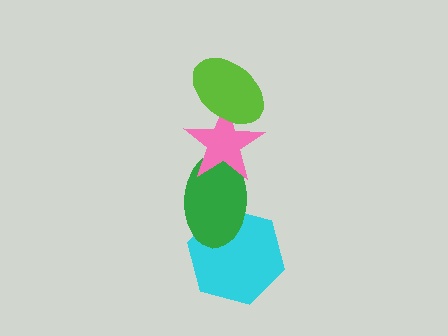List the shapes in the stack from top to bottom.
From top to bottom: the lime ellipse, the pink star, the green ellipse, the cyan hexagon.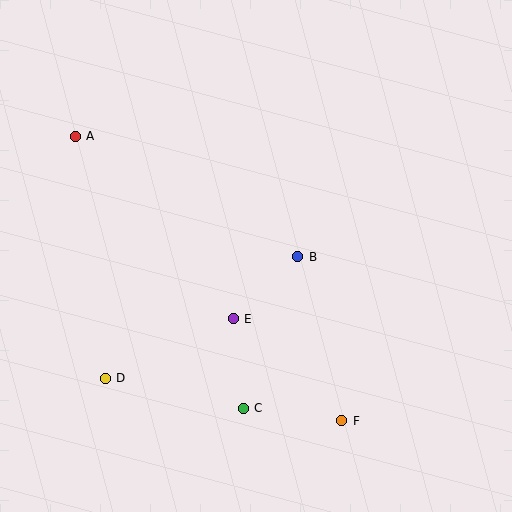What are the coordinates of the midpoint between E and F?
The midpoint between E and F is at (288, 370).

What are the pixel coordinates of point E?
Point E is at (233, 319).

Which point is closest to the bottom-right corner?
Point F is closest to the bottom-right corner.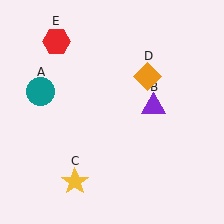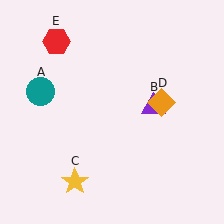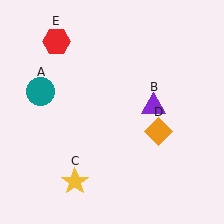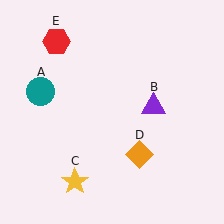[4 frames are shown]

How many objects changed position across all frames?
1 object changed position: orange diamond (object D).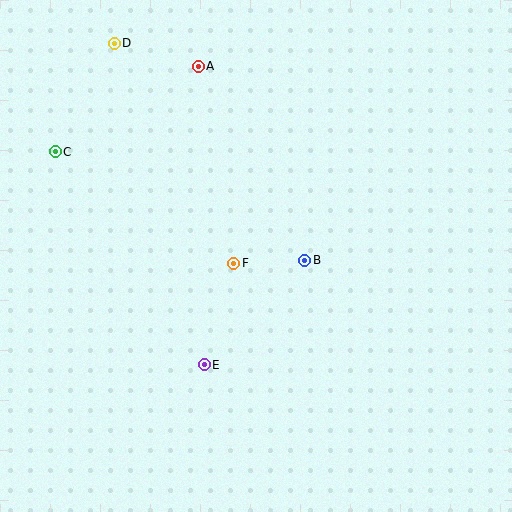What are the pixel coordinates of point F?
Point F is at (234, 263).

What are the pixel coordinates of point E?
Point E is at (204, 365).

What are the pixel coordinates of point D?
Point D is at (114, 43).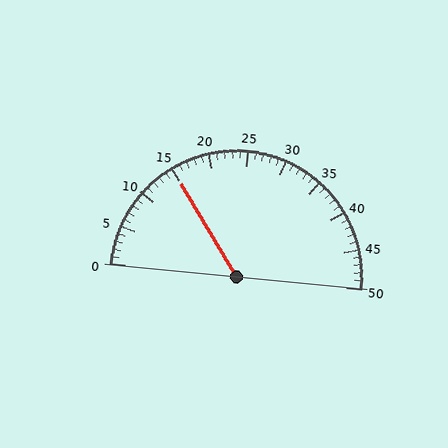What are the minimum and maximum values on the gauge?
The gauge ranges from 0 to 50.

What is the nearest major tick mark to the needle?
The nearest major tick mark is 15.